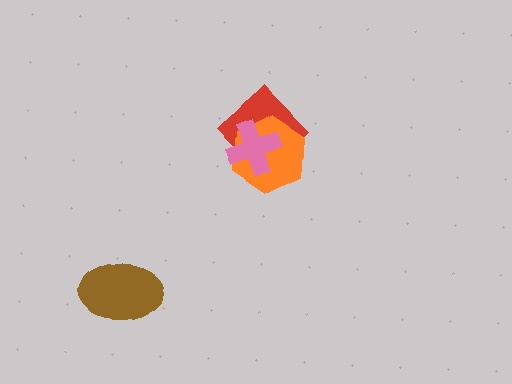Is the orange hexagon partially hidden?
Yes, it is partially covered by another shape.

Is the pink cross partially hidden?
No, no other shape covers it.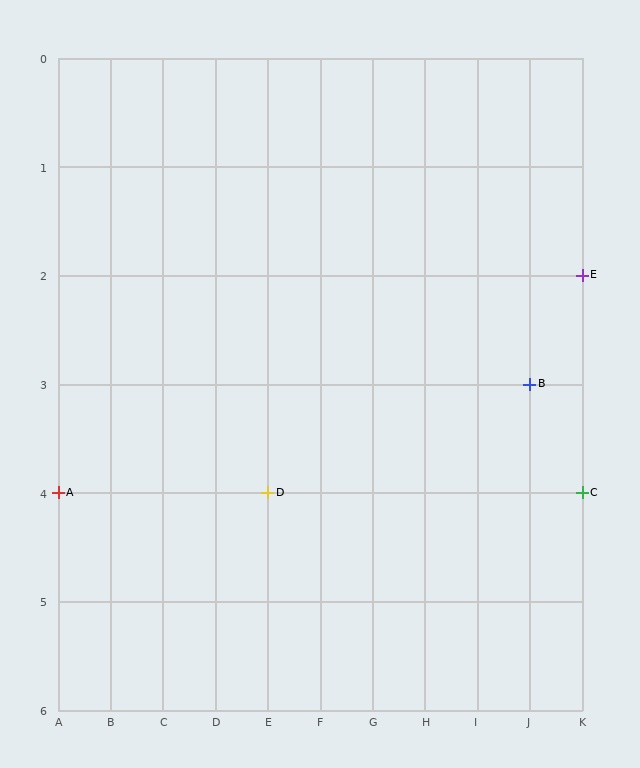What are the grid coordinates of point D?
Point D is at grid coordinates (E, 4).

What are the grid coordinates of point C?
Point C is at grid coordinates (K, 4).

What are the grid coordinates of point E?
Point E is at grid coordinates (K, 2).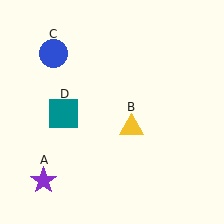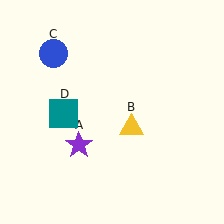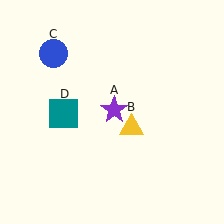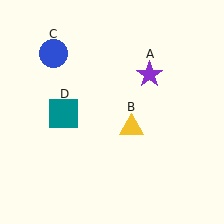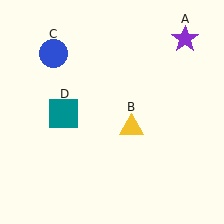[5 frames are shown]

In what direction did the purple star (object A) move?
The purple star (object A) moved up and to the right.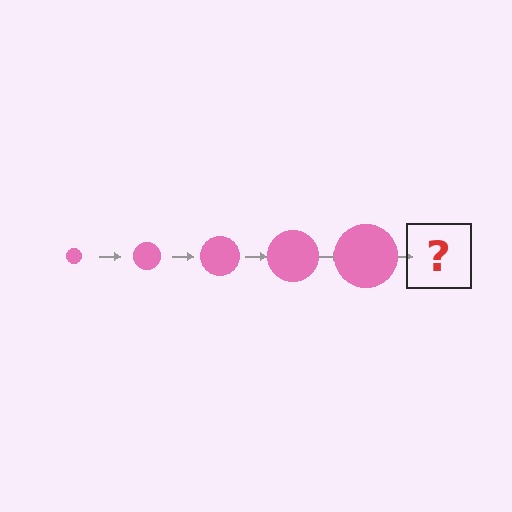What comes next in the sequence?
The next element should be a pink circle, larger than the previous one.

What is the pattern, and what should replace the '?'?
The pattern is that the circle gets progressively larger each step. The '?' should be a pink circle, larger than the previous one.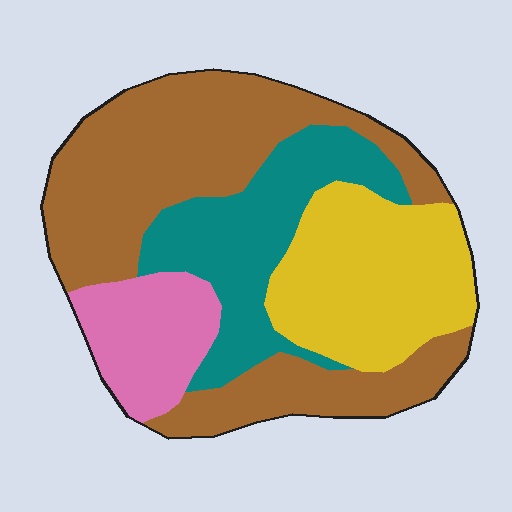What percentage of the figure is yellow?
Yellow takes up between a sixth and a third of the figure.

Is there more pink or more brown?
Brown.